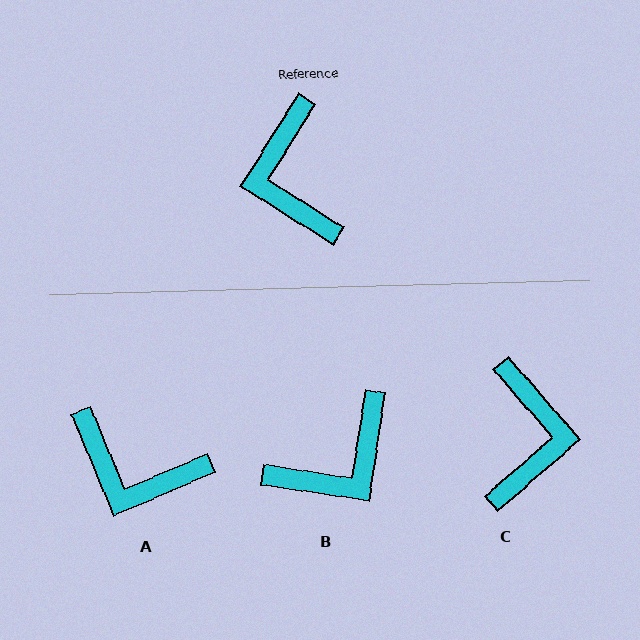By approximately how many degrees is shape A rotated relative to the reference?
Approximately 55 degrees counter-clockwise.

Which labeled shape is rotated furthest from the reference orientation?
C, about 163 degrees away.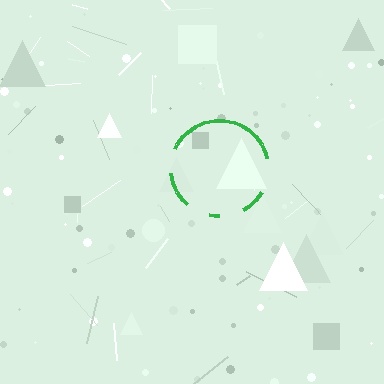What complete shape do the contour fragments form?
The contour fragments form a circle.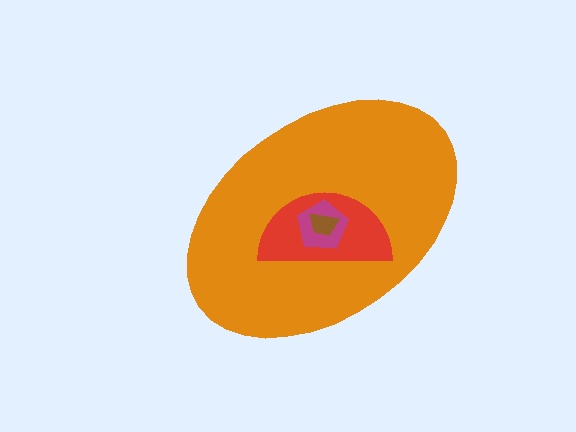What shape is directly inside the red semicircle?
The magenta pentagon.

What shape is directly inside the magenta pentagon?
The brown trapezoid.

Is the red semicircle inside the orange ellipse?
Yes.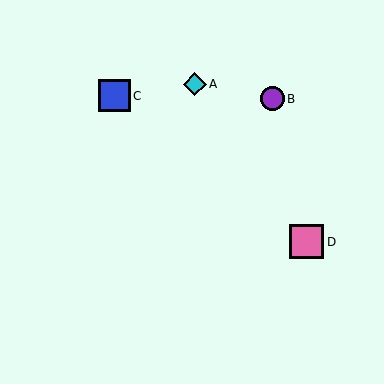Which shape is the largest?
The pink square (labeled D) is the largest.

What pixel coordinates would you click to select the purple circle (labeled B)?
Click at (272, 99) to select the purple circle B.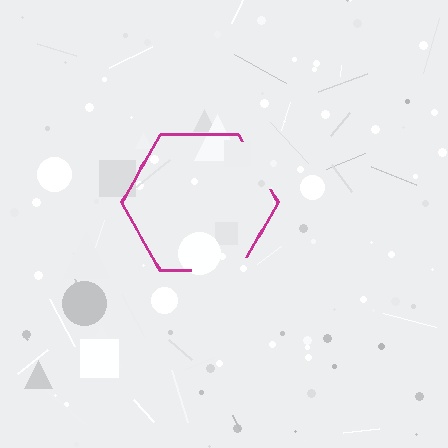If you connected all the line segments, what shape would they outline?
They would outline a hexagon.